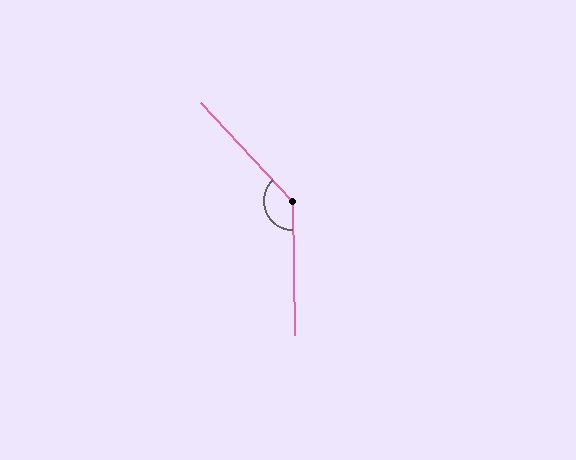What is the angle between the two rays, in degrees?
Approximately 138 degrees.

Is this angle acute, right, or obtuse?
It is obtuse.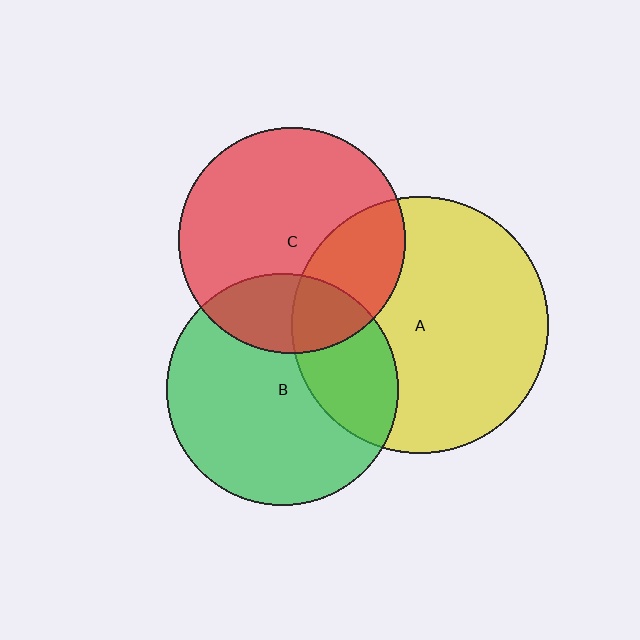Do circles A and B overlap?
Yes.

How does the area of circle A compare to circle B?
Approximately 1.2 times.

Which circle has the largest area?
Circle A (yellow).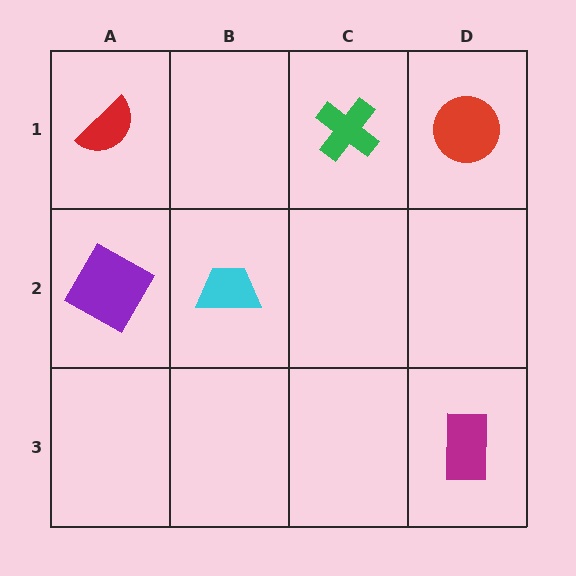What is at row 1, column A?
A red semicircle.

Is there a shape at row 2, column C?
No, that cell is empty.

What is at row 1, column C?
A green cross.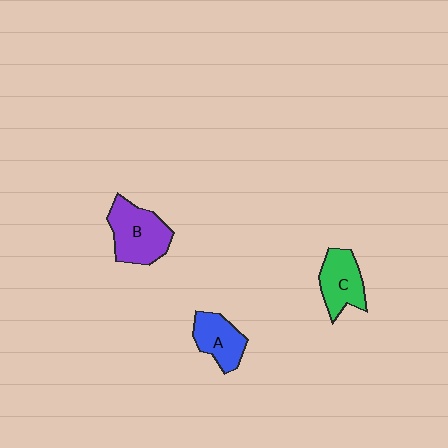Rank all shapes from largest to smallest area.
From largest to smallest: B (purple), C (green), A (blue).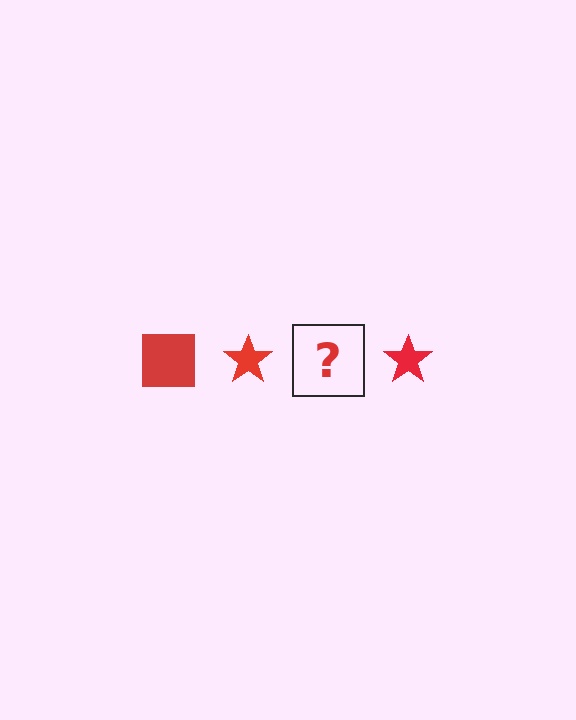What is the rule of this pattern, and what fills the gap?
The rule is that the pattern cycles through square, star shapes in red. The gap should be filled with a red square.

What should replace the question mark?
The question mark should be replaced with a red square.